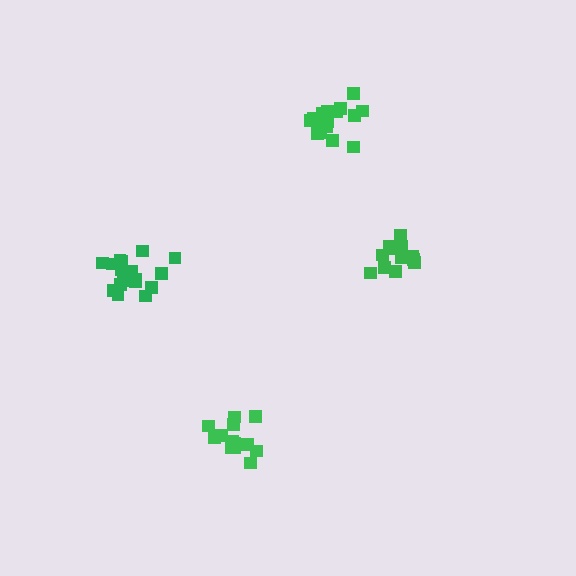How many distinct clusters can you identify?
There are 4 distinct clusters.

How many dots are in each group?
Group 1: 14 dots, Group 2: 17 dots, Group 3: 13 dots, Group 4: 18 dots (62 total).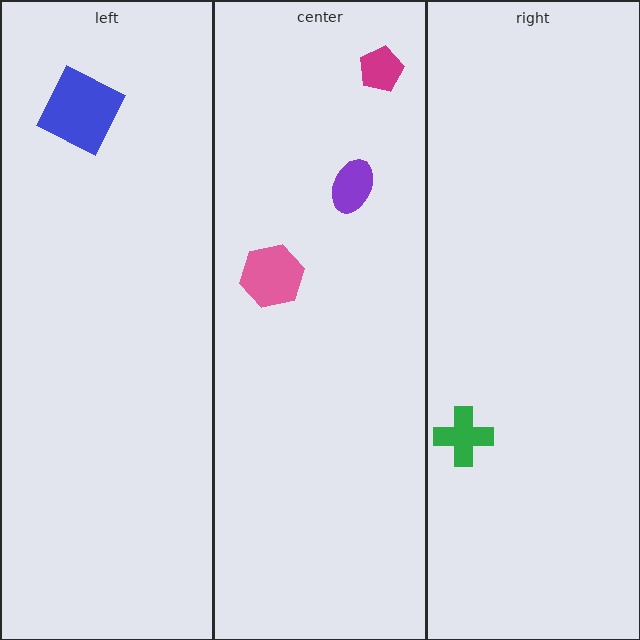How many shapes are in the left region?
1.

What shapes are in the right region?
The green cross.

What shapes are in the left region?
The blue square.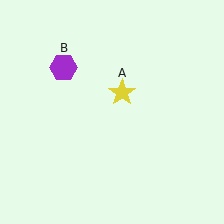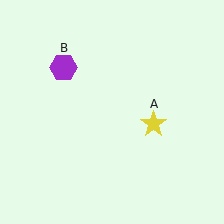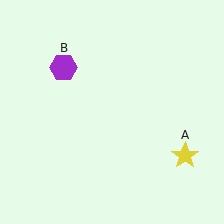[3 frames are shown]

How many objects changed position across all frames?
1 object changed position: yellow star (object A).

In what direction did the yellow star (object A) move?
The yellow star (object A) moved down and to the right.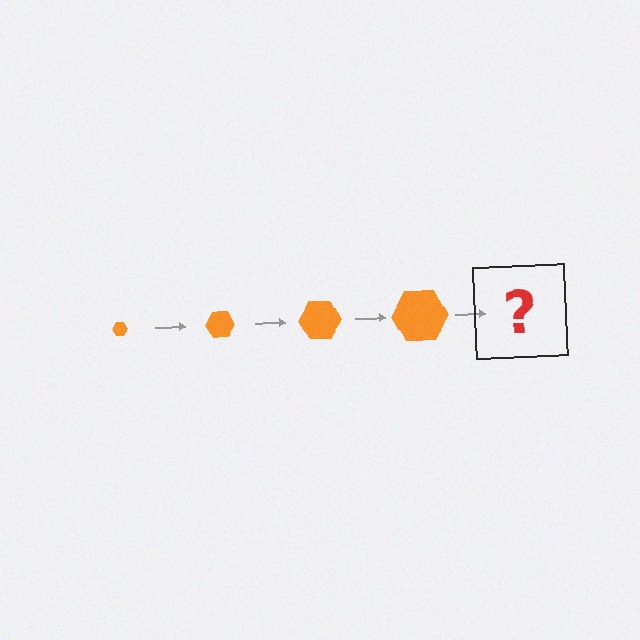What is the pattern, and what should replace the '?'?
The pattern is that the hexagon gets progressively larger each step. The '?' should be an orange hexagon, larger than the previous one.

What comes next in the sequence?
The next element should be an orange hexagon, larger than the previous one.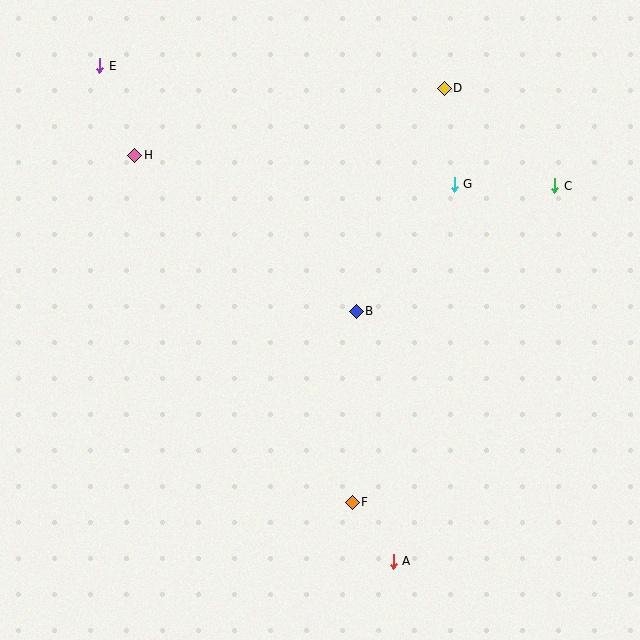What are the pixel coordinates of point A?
Point A is at (393, 561).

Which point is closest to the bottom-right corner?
Point A is closest to the bottom-right corner.